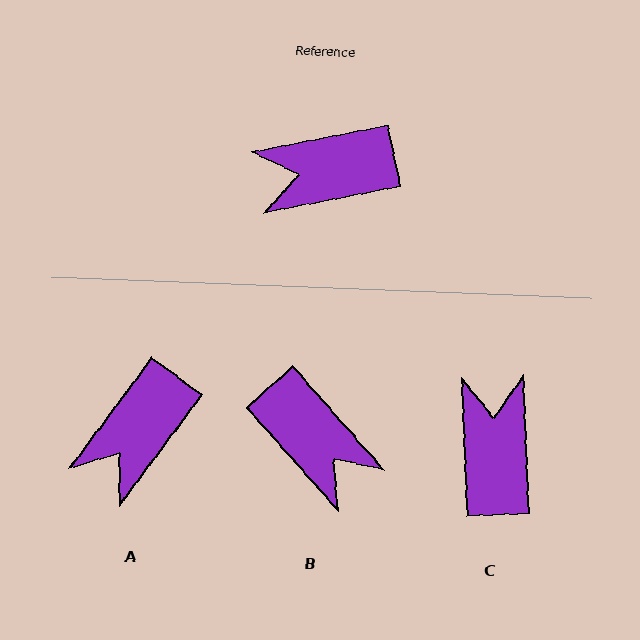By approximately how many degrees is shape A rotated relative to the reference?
Approximately 42 degrees counter-clockwise.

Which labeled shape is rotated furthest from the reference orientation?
B, about 121 degrees away.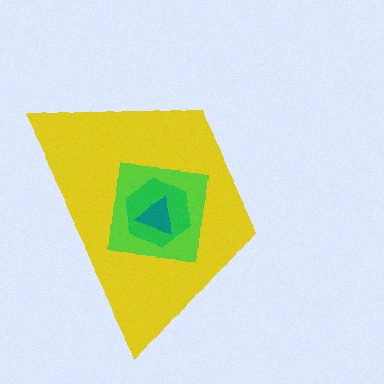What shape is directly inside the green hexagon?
The teal triangle.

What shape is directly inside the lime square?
The green hexagon.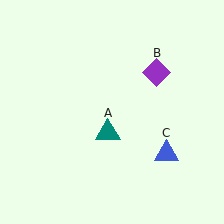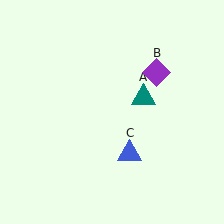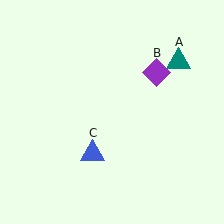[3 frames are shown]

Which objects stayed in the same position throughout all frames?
Purple diamond (object B) remained stationary.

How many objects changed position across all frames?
2 objects changed position: teal triangle (object A), blue triangle (object C).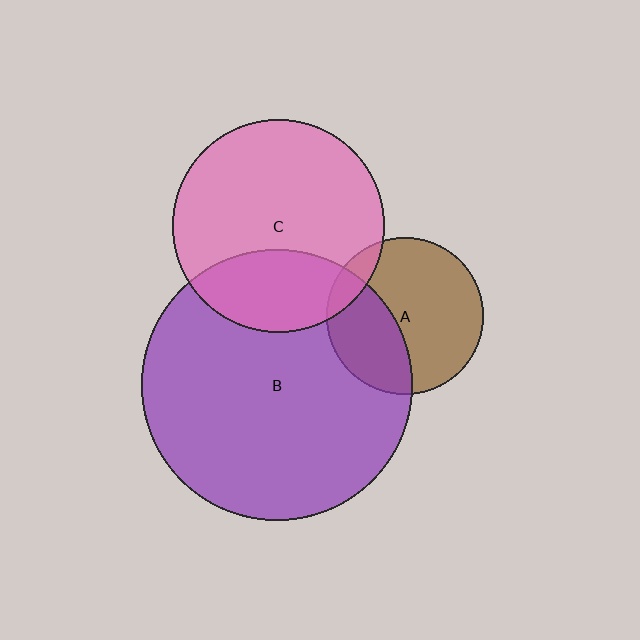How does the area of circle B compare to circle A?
Approximately 3.0 times.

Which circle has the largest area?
Circle B (purple).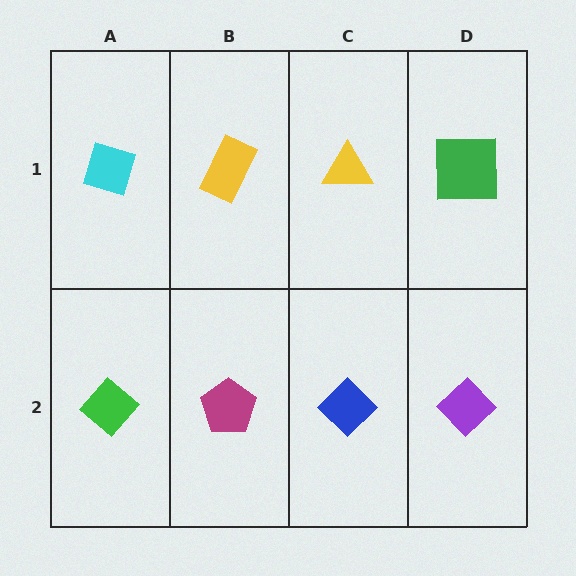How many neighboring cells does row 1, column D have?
2.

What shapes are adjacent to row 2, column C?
A yellow triangle (row 1, column C), a magenta pentagon (row 2, column B), a purple diamond (row 2, column D).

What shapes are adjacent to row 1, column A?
A green diamond (row 2, column A), a yellow rectangle (row 1, column B).